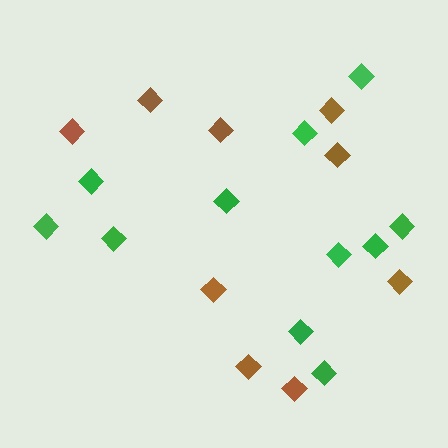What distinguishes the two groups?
There are 2 groups: one group of green diamonds (11) and one group of brown diamonds (9).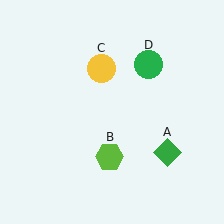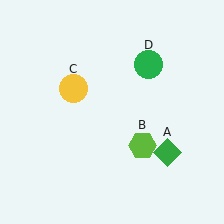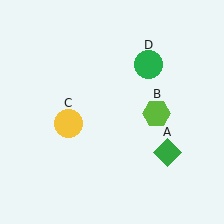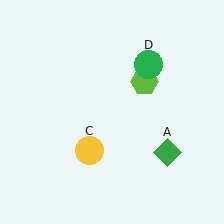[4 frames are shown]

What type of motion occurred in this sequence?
The lime hexagon (object B), yellow circle (object C) rotated counterclockwise around the center of the scene.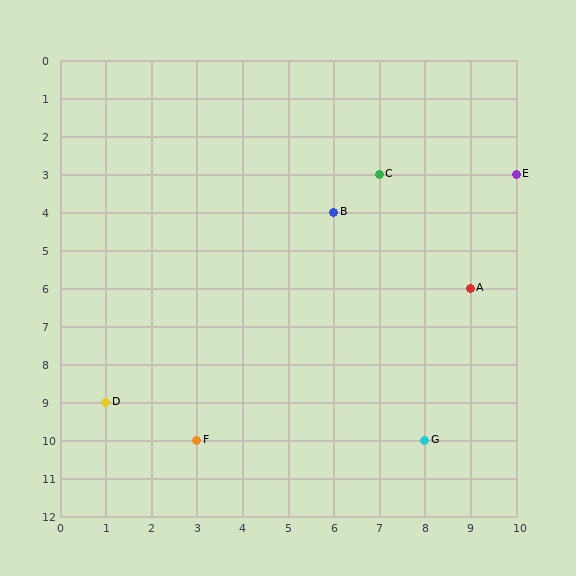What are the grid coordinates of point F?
Point F is at grid coordinates (3, 10).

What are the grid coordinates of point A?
Point A is at grid coordinates (9, 6).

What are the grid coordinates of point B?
Point B is at grid coordinates (6, 4).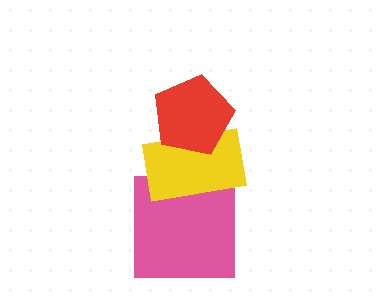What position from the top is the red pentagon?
The red pentagon is 1st from the top.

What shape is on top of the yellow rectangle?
The red pentagon is on top of the yellow rectangle.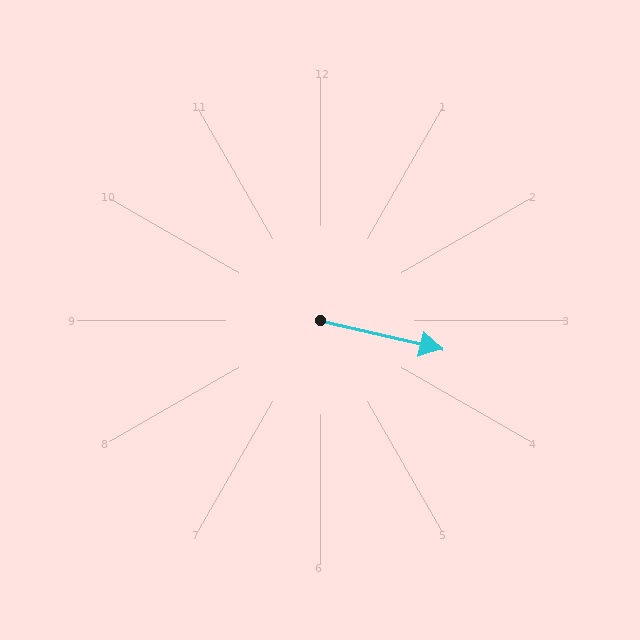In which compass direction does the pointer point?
East.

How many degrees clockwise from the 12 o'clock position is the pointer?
Approximately 103 degrees.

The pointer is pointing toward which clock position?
Roughly 3 o'clock.